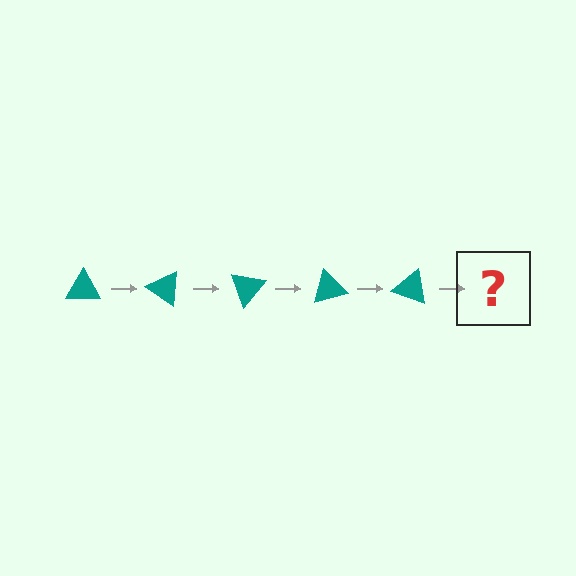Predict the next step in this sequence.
The next step is a teal triangle rotated 175 degrees.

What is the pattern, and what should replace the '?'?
The pattern is that the triangle rotates 35 degrees each step. The '?' should be a teal triangle rotated 175 degrees.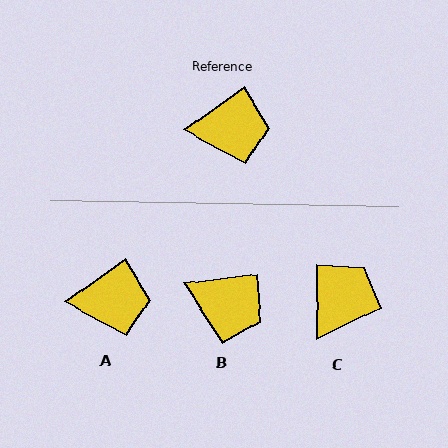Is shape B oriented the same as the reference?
No, it is off by about 28 degrees.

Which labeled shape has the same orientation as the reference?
A.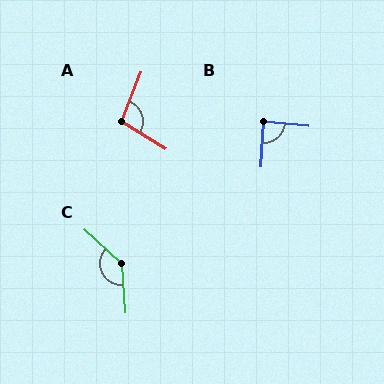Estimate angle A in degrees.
Approximately 100 degrees.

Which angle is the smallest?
B, at approximately 88 degrees.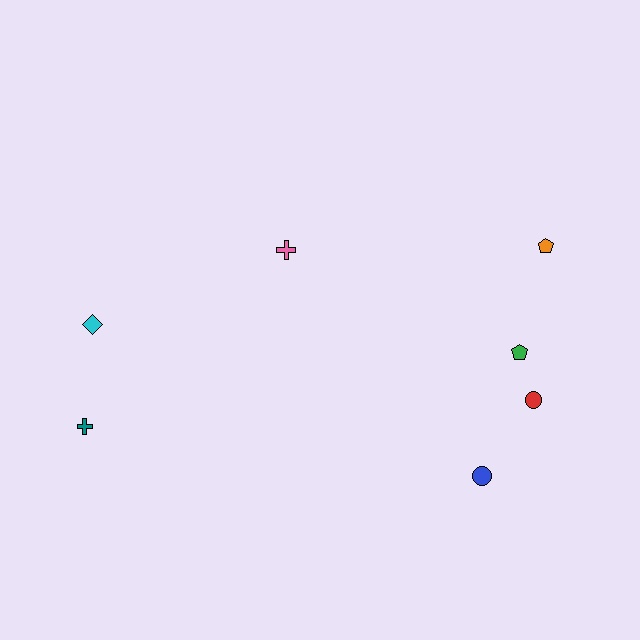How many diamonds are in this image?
There is 1 diamond.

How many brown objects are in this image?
There are no brown objects.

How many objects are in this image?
There are 7 objects.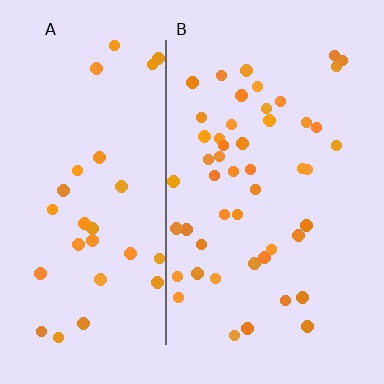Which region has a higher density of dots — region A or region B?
B (the right).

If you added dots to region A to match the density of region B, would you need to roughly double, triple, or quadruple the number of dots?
Approximately double.